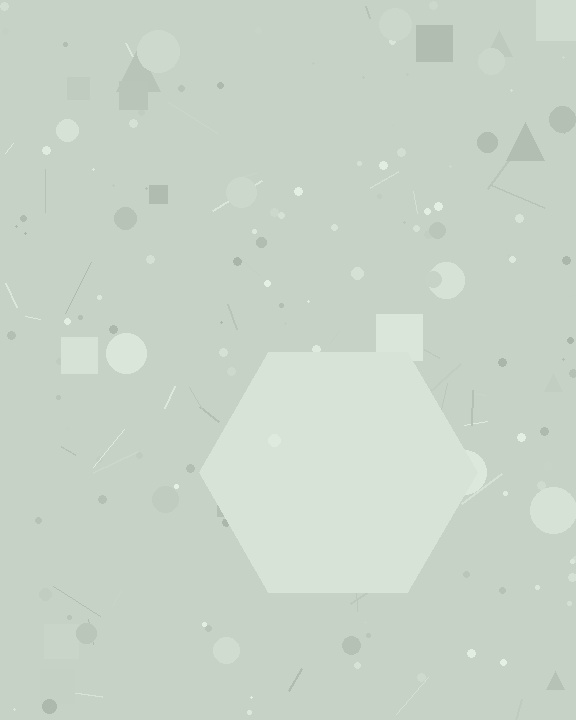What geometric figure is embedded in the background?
A hexagon is embedded in the background.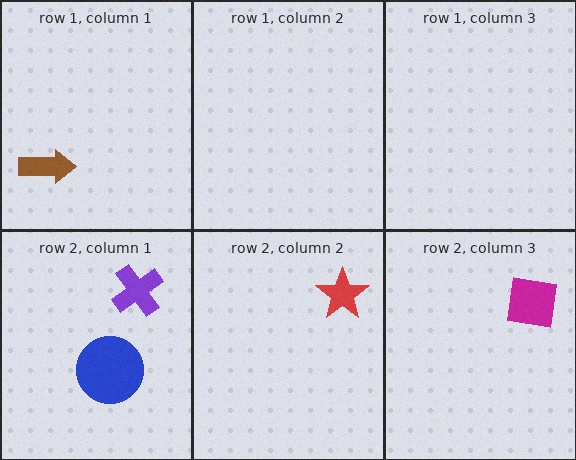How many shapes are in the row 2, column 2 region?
1.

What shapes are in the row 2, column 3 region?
The magenta square.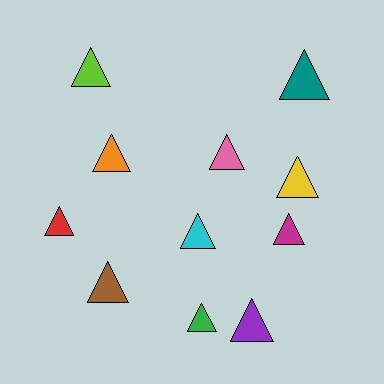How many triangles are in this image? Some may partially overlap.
There are 11 triangles.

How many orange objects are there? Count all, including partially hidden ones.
There is 1 orange object.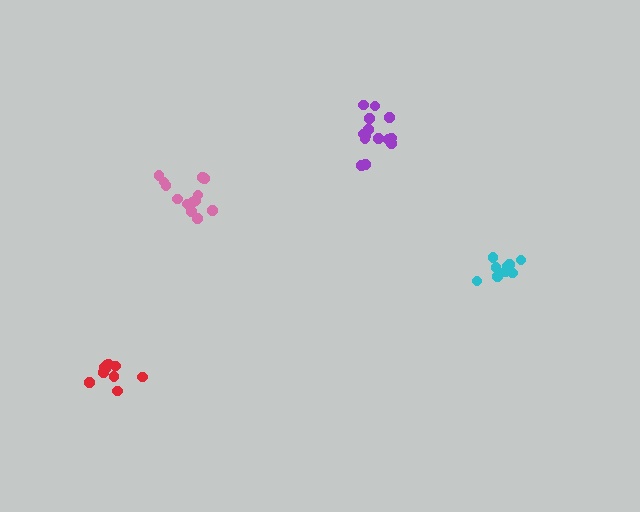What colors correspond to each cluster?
The clusters are colored: pink, cyan, purple, red.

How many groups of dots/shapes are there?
There are 4 groups.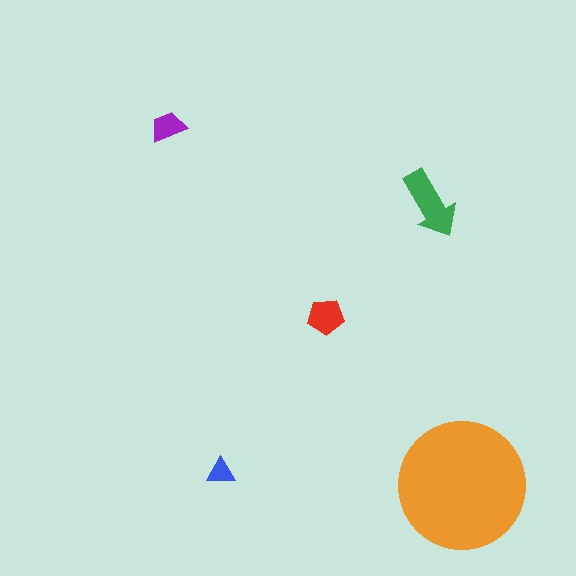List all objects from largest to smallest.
The orange circle, the green arrow, the red pentagon, the purple trapezoid, the blue triangle.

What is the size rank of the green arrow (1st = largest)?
2nd.